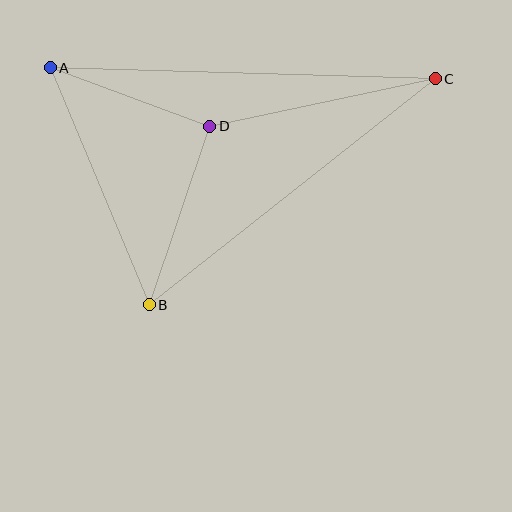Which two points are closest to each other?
Points A and D are closest to each other.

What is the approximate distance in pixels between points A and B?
The distance between A and B is approximately 257 pixels.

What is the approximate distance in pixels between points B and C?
The distance between B and C is approximately 365 pixels.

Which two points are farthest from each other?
Points A and C are farthest from each other.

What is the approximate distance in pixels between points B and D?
The distance between B and D is approximately 189 pixels.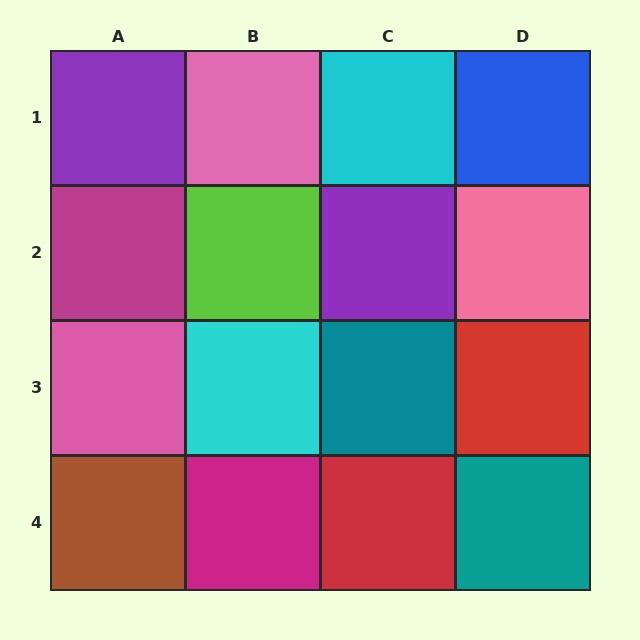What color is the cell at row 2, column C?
Purple.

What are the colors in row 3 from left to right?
Pink, cyan, teal, red.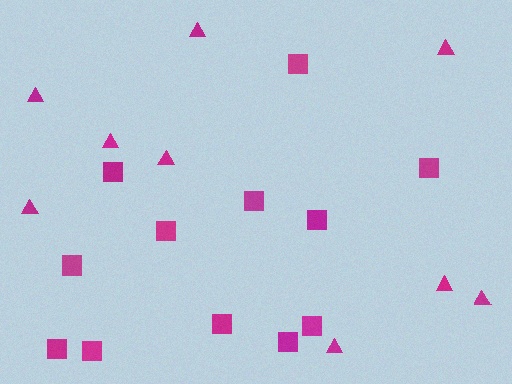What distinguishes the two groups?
There are 2 groups: one group of squares (12) and one group of triangles (9).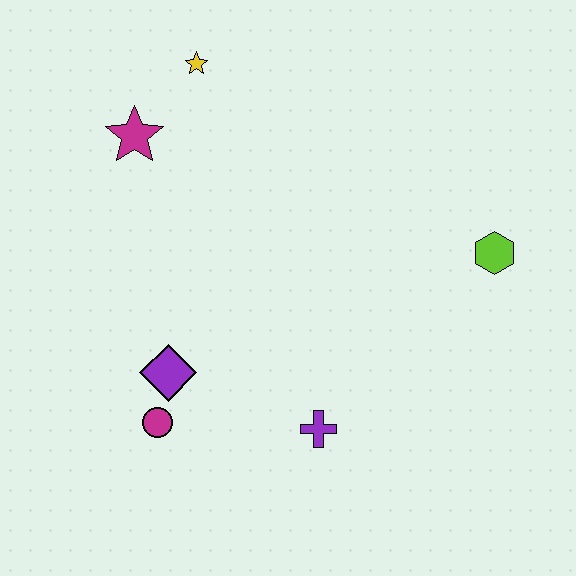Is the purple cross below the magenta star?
Yes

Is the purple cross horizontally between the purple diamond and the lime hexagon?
Yes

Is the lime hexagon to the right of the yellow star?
Yes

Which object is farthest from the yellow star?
The purple cross is farthest from the yellow star.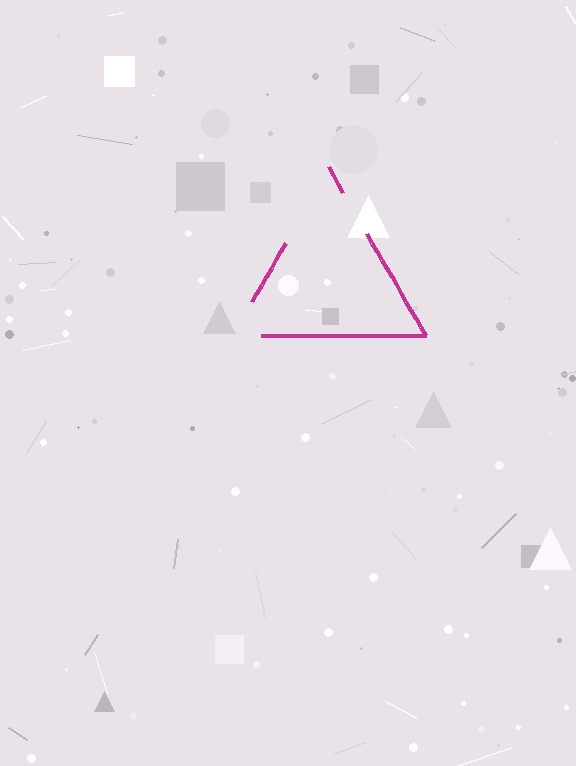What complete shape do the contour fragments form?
The contour fragments form a triangle.